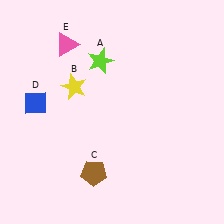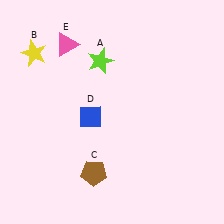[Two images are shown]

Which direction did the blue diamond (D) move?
The blue diamond (D) moved right.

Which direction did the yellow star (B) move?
The yellow star (B) moved left.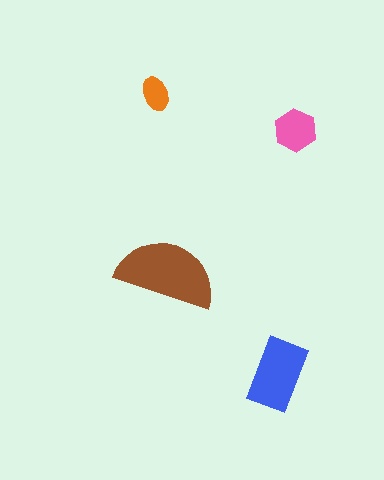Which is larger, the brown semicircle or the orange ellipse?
The brown semicircle.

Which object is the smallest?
The orange ellipse.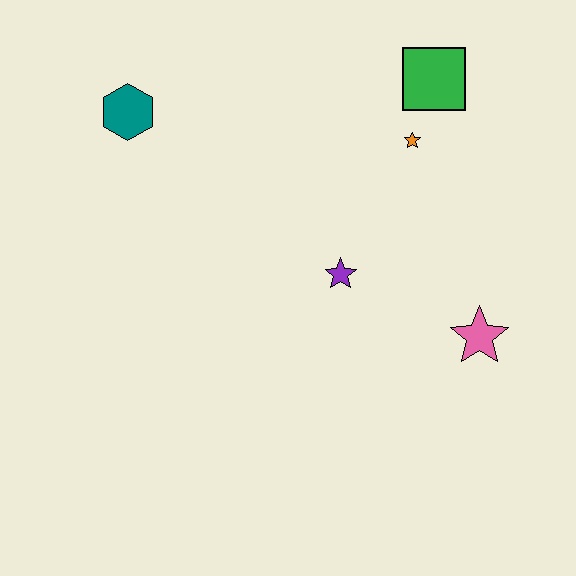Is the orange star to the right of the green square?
No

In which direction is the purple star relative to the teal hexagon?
The purple star is to the right of the teal hexagon.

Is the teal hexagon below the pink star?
No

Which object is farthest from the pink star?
The teal hexagon is farthest from the pink star.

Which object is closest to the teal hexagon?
The purple star is closest to the teal hexagon.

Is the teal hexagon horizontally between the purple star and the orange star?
No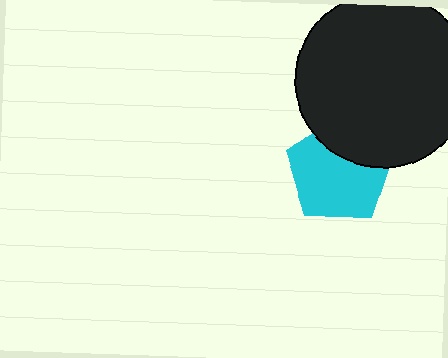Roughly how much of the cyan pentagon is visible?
Most of it is visible (roughly 69%).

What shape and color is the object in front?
The object in front is a black circle.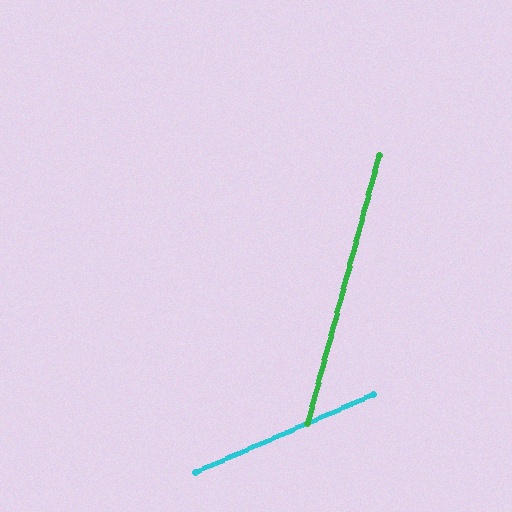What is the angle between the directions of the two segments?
Approximately 51 degrees.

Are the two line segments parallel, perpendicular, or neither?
Neither parallel nor perpendicular — they differ by about 51°.